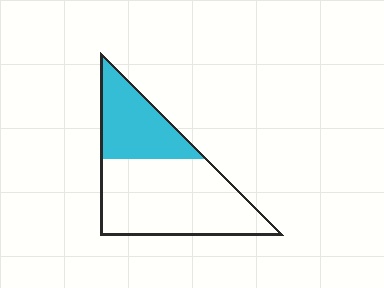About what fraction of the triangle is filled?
About one third (1/3).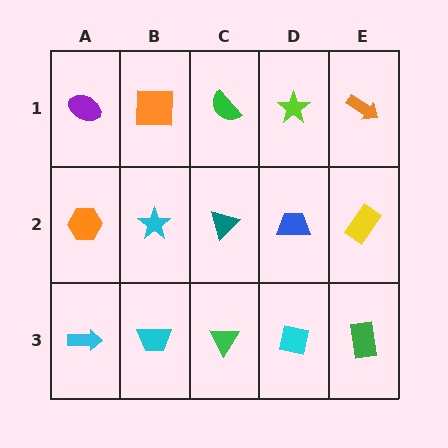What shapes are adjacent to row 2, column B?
An orange square (row 1, column B), a cyan trapezoid (row 3, column B), an orange hexagon (row 2, column A), a teal triangle (row 2, column C).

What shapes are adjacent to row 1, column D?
A blue trapezoid (row 2, column D), a green semicircle (row 1, column C), an orange arrow (row 1, column E).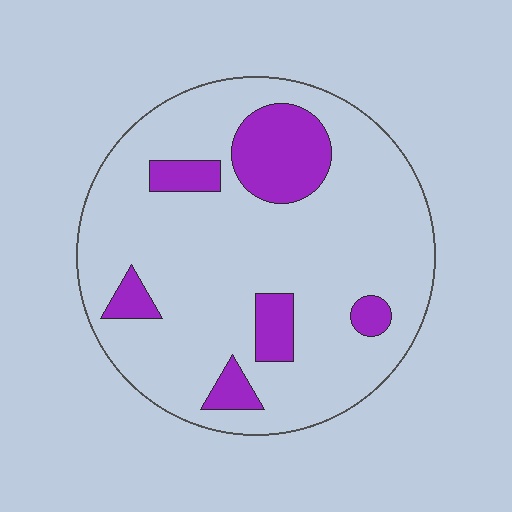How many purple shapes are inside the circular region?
6.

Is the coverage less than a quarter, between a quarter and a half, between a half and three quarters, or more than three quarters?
Less than a quarter.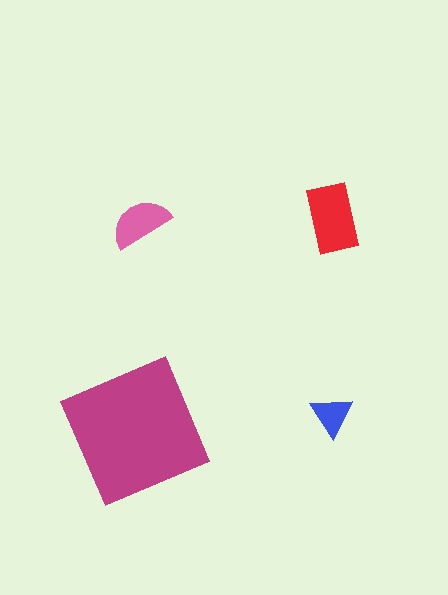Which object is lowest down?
The magenta square is bottommost.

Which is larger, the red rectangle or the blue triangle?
The red rectangle.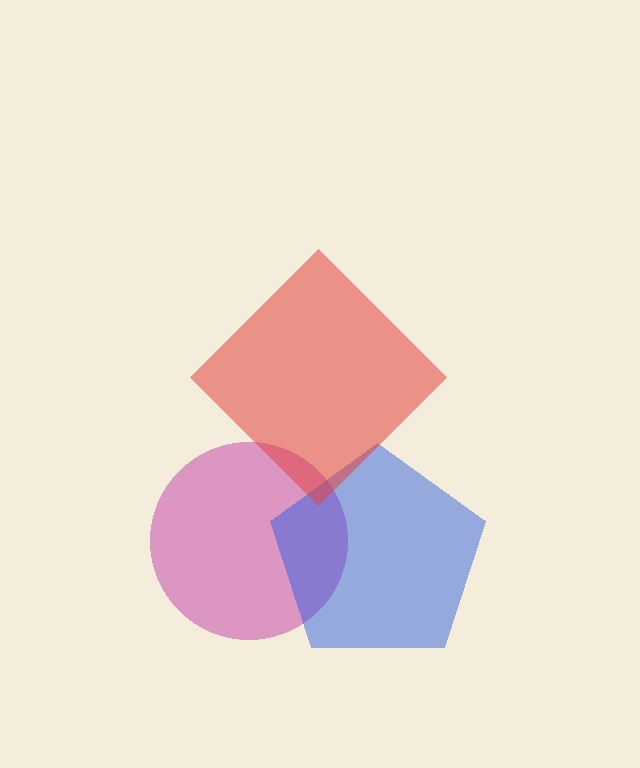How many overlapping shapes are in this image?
There are 3 overlapping shapes in the image.